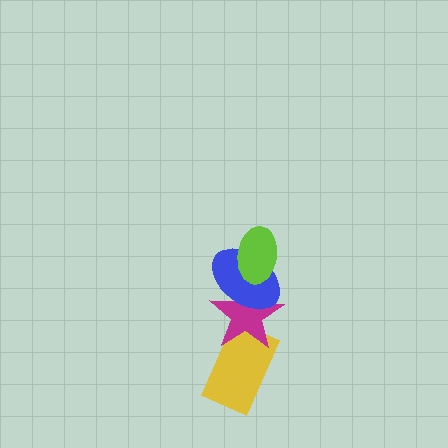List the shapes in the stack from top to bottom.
From top to bottom: the lime ellipse, the blue ellipse, the magenta star, the yellow rectangle.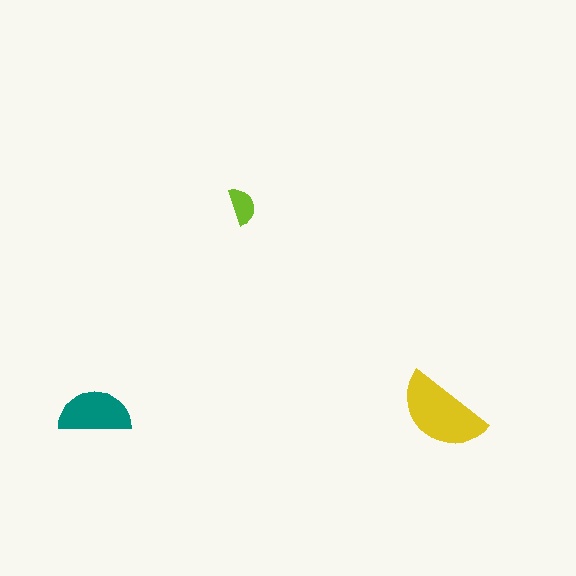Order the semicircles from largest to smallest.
the yellow one, the teal one, the lime one.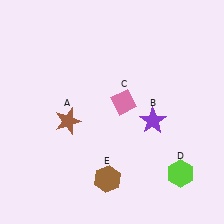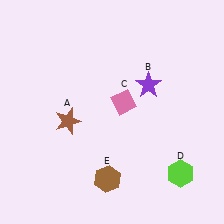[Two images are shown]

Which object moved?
The purple star (B) moved up.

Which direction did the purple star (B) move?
The purple star (B) moved up.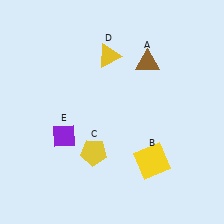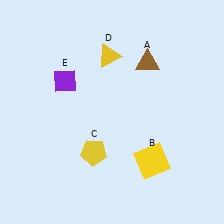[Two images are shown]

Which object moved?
The purple diamond (E) moved up.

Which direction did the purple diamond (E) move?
The purple diamond (E) moved up.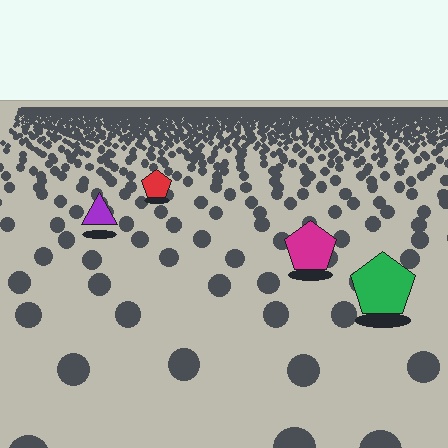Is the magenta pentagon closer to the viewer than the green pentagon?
No. The green pentagon is closer — you can tell from the texture gradient: the ground texture is coarser near it.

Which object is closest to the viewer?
The green pentagon is closest. The texture marks near it are larger and more spread out.